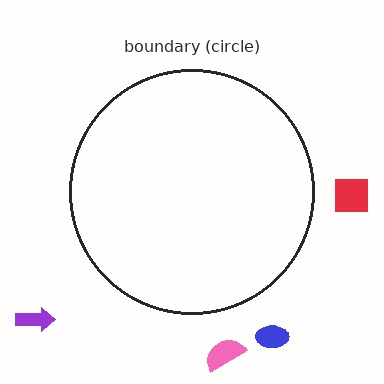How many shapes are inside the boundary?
0 inside, 4 outside.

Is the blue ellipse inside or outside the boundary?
Outside.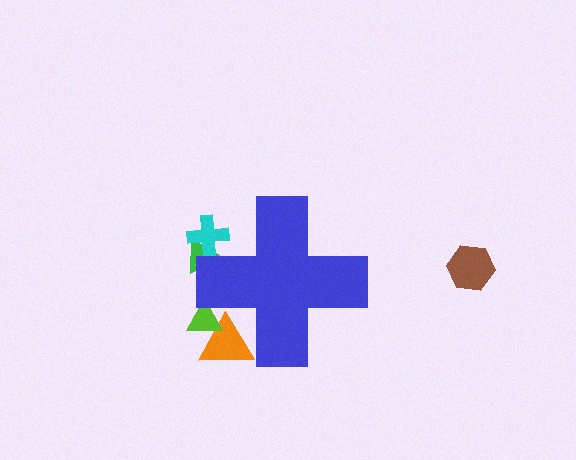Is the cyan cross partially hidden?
Yes, the cyan cross is partially hidden behind the blue cross.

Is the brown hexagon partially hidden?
No, the brown hexagon is fully visible.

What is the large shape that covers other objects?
A blue cross.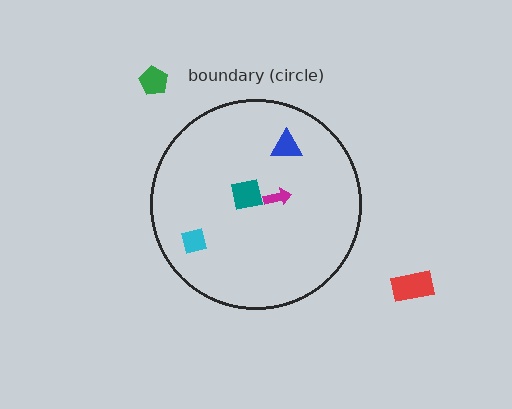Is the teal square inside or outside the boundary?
Inside.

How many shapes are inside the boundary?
4 inside, 2 outside.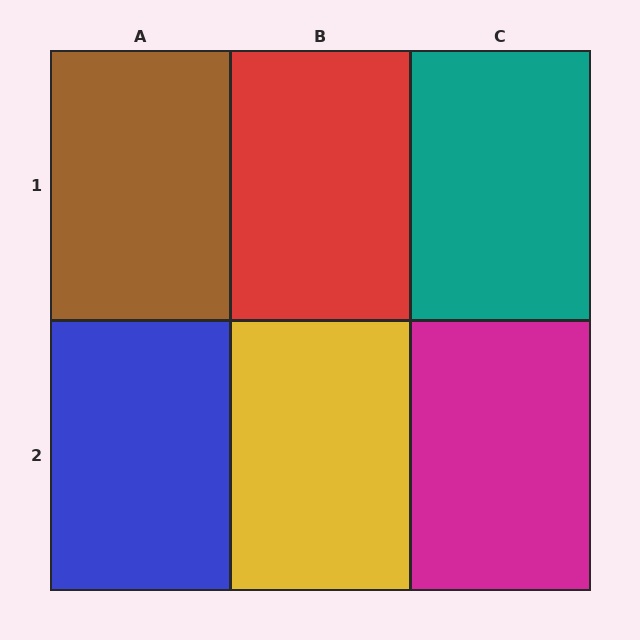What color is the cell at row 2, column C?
Magenta.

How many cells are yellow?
1 cell is yellow.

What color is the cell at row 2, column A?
Blue.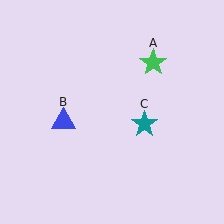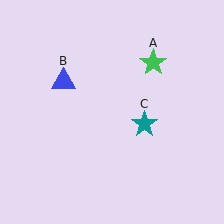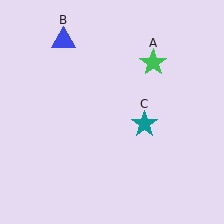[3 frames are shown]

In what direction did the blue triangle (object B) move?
The blue triangle (object B) moved up.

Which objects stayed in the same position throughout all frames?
Green star (object A) and teal star (object C) remained stationary.